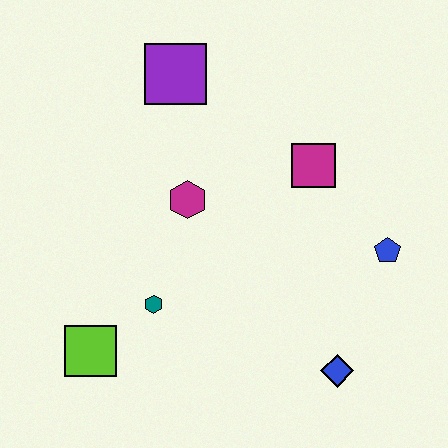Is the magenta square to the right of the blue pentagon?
No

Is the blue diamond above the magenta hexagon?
No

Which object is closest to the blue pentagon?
The magenta square is closest to the blue pentagon.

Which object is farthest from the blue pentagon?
The lime square is farthest from the blue pentagon.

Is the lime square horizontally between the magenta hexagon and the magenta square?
No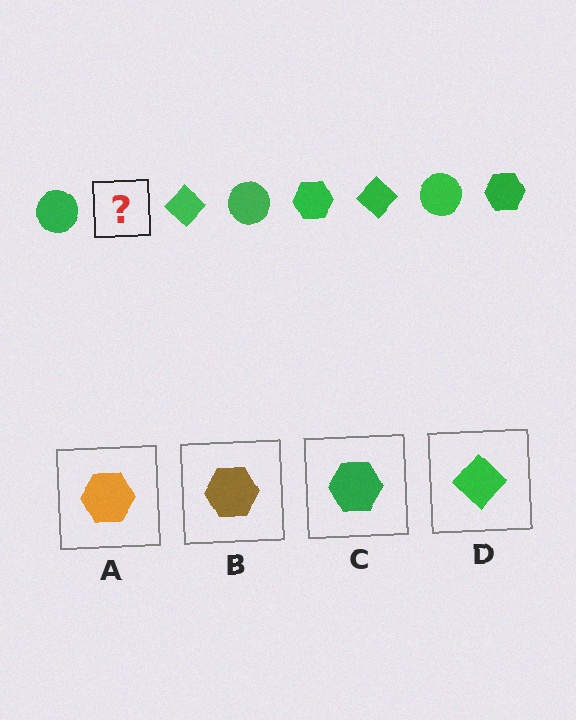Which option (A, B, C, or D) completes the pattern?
C.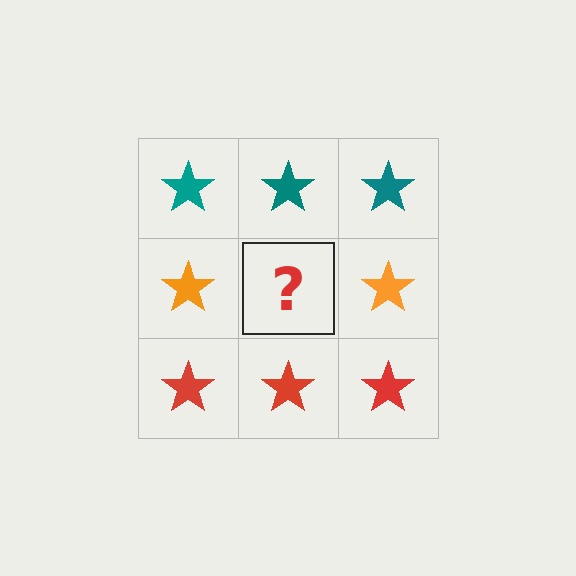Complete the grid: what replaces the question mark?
The question mark should be replaced with an orange star.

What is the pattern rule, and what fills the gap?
The rule is that each row has a consistent color. The gap should be filled with an orange star.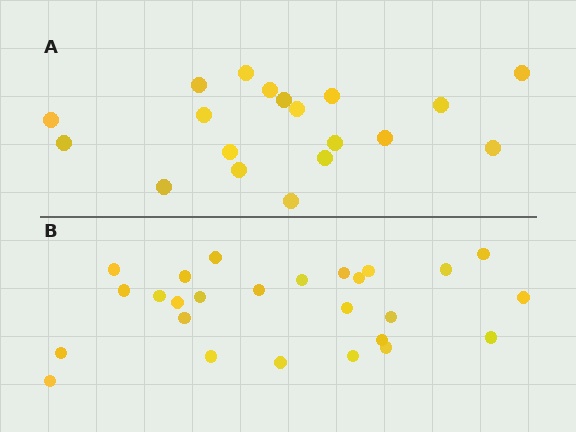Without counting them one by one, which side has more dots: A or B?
Region B (the bottom region) has more dots.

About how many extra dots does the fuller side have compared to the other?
Region B has roughly 8 or so more dots than region A.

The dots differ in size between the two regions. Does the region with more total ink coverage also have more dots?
No. Region A has more total ink coverage because its dots are larger, but region B actually contains more individual dots. Total area can be misleading — the number of items is what matters here.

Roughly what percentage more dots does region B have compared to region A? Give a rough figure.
About 35% more.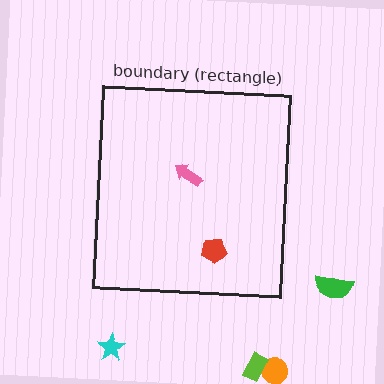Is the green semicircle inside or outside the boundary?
Outside.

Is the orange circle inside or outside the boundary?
Outside.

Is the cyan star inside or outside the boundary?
Outside.